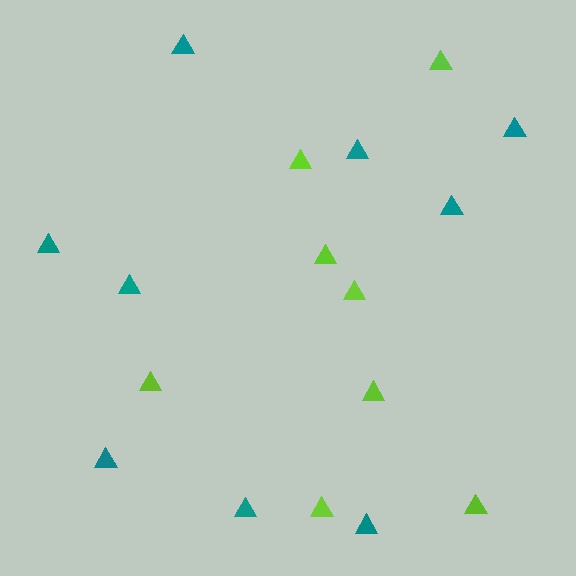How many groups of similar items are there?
There are 2 groups: one group of lime triangles (8) and one group of teal triangles (9).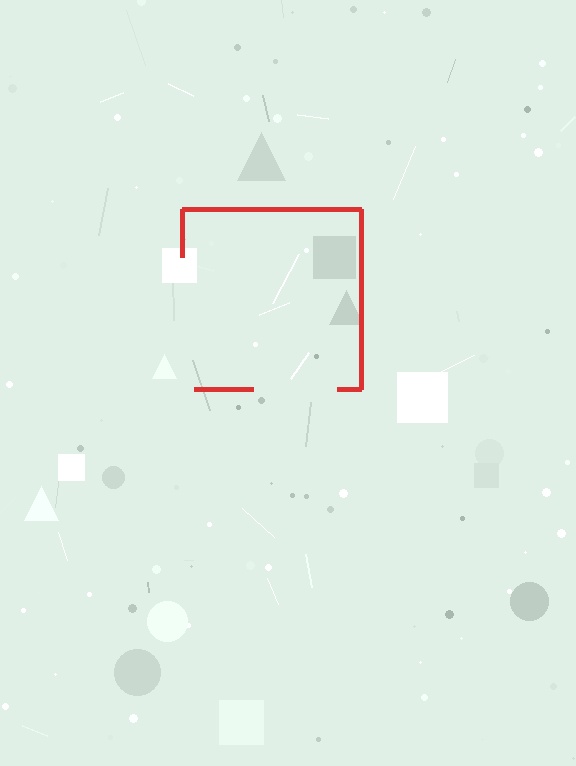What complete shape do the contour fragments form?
The contour fragments form a square.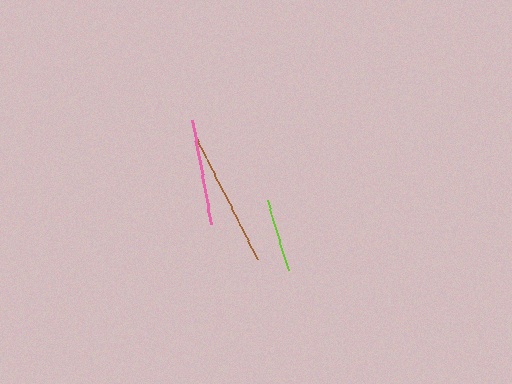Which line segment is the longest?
The brown line is the longest at approximately 138 pixels.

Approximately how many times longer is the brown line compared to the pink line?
The brown line is approximately 1.3 times the length of the pink line.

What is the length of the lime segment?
The lime segment is approximately 72 pixels long.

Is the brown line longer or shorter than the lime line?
The brown line is longer than the lime line.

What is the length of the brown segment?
The brown segment is approximately 138 pixels long.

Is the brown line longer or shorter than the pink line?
The brown line is longer than the pink line.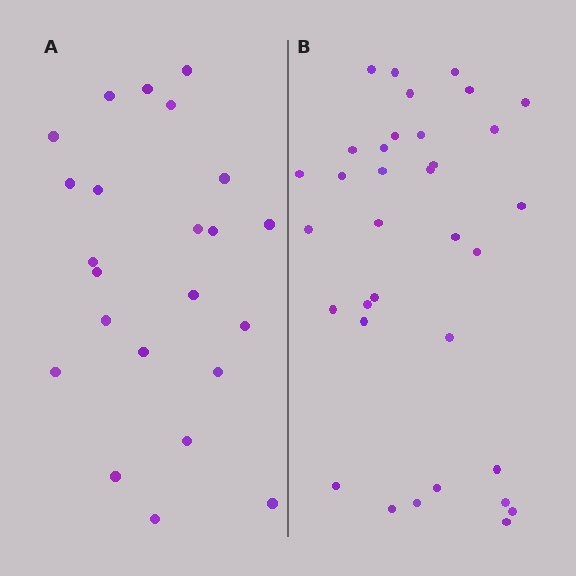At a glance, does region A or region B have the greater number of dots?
Region B (the right region) has more dots.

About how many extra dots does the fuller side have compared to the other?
Region B has roughly 12 or so more dots than region A.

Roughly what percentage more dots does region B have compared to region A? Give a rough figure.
About 50% more.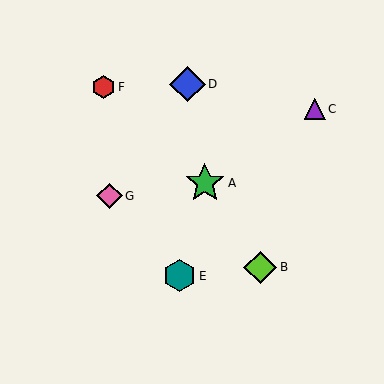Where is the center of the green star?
The center of the green star is at (205, 183).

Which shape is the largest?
The green star (labeled A) is the largest.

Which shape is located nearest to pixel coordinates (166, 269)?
The teal hexagon (labeled E) at (179, 276) is nearest to that location.